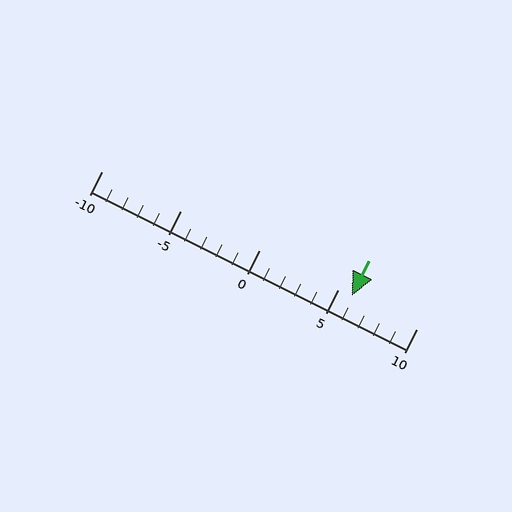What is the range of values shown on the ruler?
The ruler shows values from -10 to 10.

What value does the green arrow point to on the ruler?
The green arrow points to approximately 6.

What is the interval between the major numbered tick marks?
The major tick marks are spaced 5 units apart.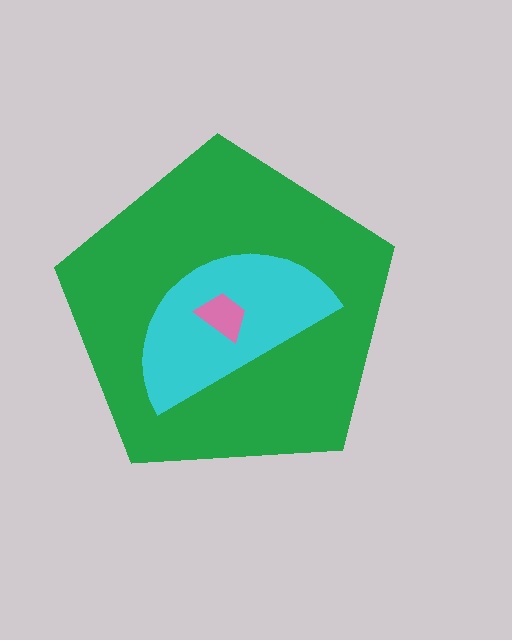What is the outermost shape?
The green pentagon.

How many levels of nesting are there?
3.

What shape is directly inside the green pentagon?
The cyan semicircle.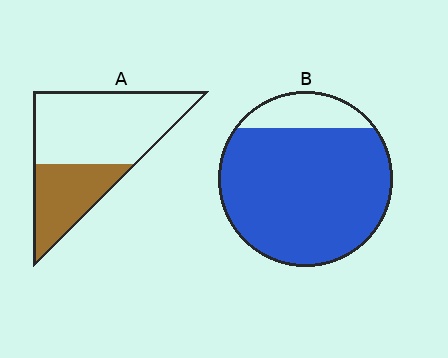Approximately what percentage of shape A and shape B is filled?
A is approximately 35% and B is approximately 85%.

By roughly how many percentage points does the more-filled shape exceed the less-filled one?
By roughly 50 percentage points (B over A).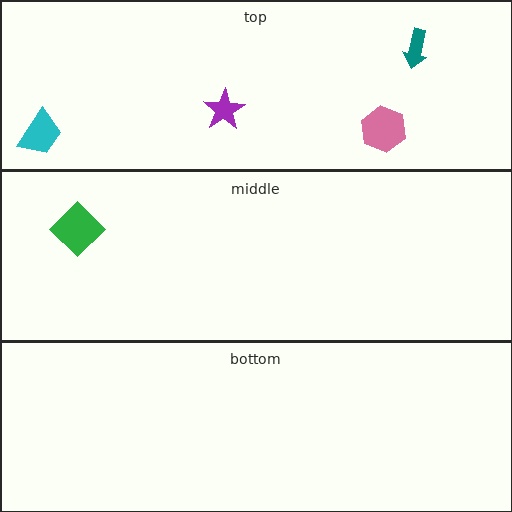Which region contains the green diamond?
The middle region.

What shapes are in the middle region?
The green diamond.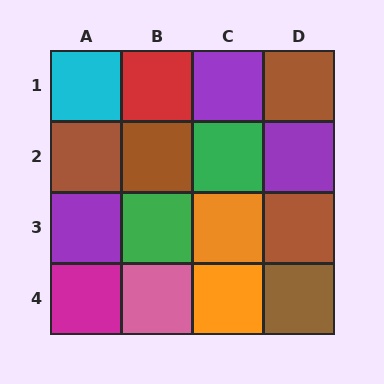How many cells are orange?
2 cells are orange.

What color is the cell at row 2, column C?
Green.